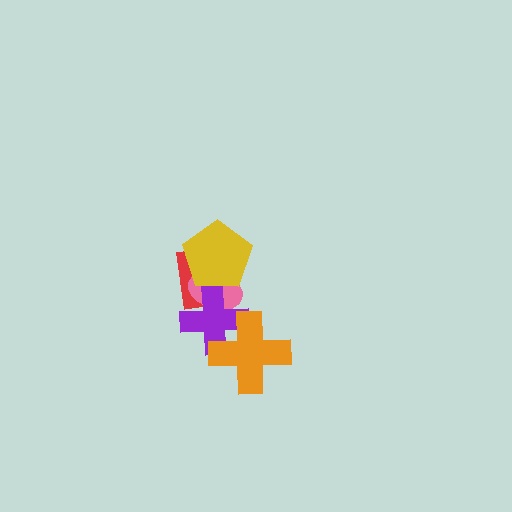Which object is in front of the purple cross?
The orange cross is in front of the purple cross.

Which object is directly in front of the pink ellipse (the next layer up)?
The purple cross is directly in front of the pink ellipse.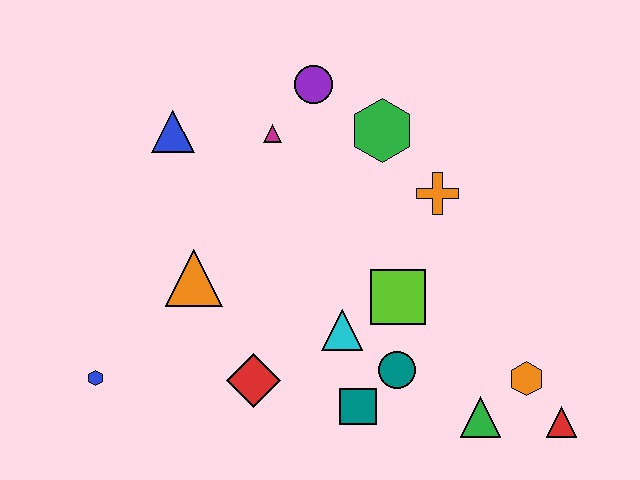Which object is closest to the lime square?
The cyan triangle is closest to the lime square.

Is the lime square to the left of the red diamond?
No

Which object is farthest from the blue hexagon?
The red triangle is farthest from the blue hexagon.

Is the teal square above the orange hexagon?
No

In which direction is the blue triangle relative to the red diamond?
The blue triangle is above the red diamond.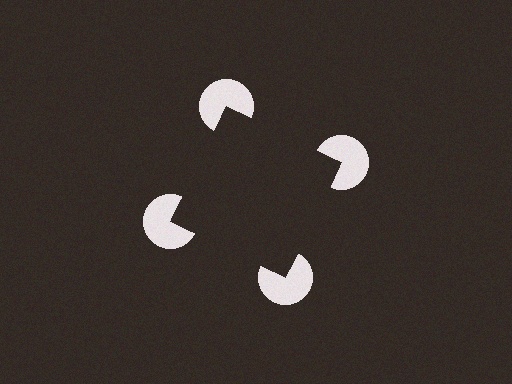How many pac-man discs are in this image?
There are 4 — one at each vertex of the illusory square.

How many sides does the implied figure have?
4 sides.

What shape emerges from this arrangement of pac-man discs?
An illusory square — its edges are inferred from the aligned wedge cuts in the pac-man discs, not physically drawn.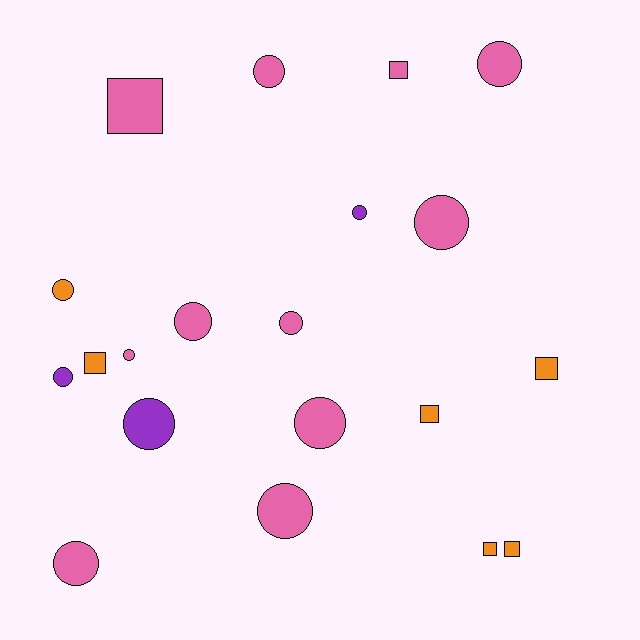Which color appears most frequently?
Pink, with 11 objects.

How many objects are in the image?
There are 20 objects.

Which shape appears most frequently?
Circle, with 13 objects.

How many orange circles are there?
There is 1 orange circle.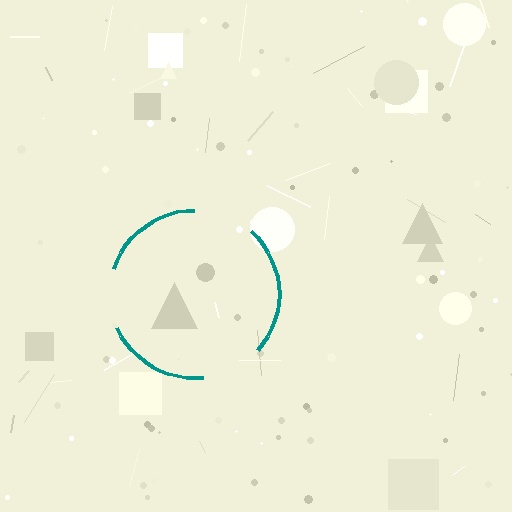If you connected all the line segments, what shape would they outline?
They would outline a circle.